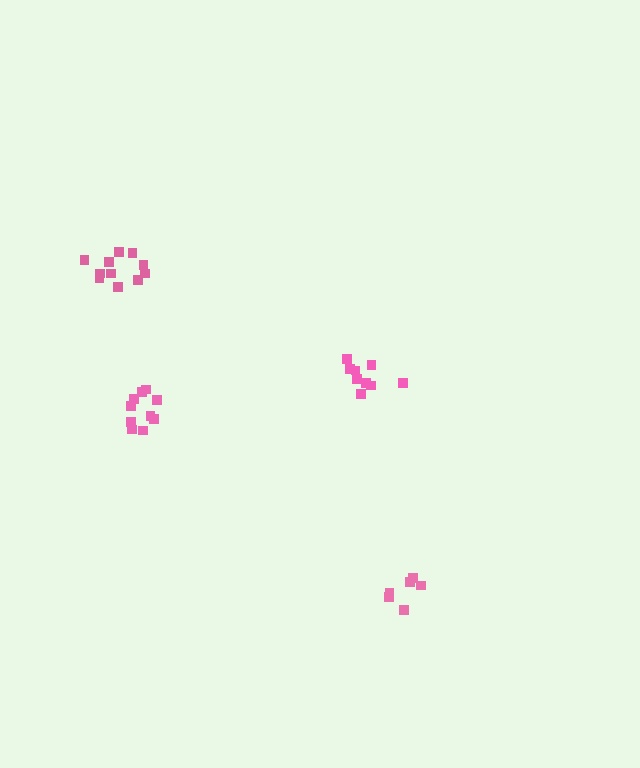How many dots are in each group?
Group 1: 9 dots, Group 2: 10 dots, Group 3: 6 dots, Group 4: 11 dots (36 total).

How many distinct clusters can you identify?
There are 4 distinct clusters.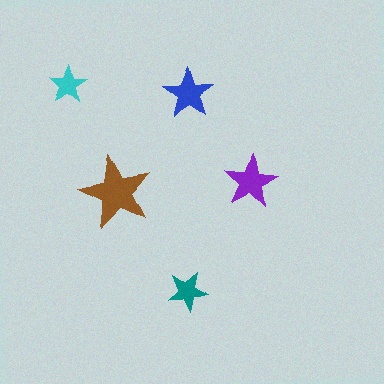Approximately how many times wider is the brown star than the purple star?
About 1.5 times wider.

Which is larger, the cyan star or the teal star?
The teal one.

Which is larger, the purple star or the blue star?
The purple one.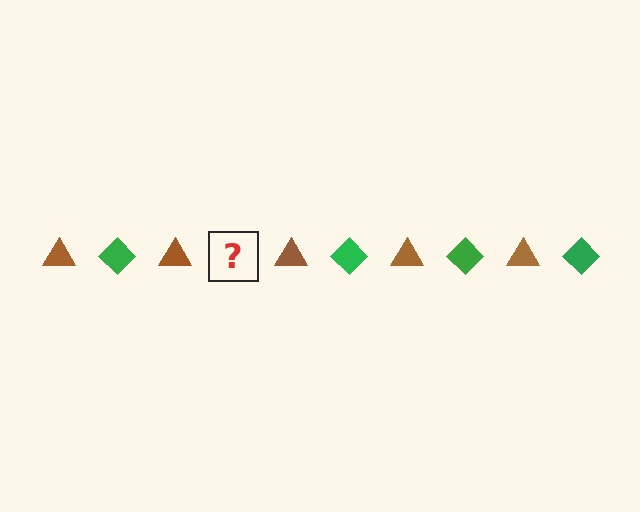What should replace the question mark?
The question mark should be replaced with a green diamond.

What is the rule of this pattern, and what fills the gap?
The rule is that the pattern alternates between brown triangle and green diamond. The gap should be filled with a green diamond.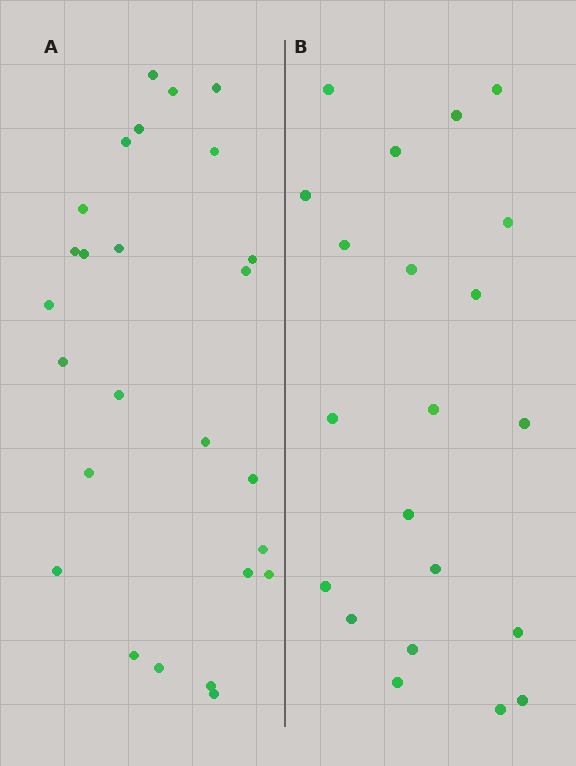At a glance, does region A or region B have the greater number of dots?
Region A (the left region) has more dots.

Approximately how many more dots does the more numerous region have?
Region A has about 5 more dots than region B.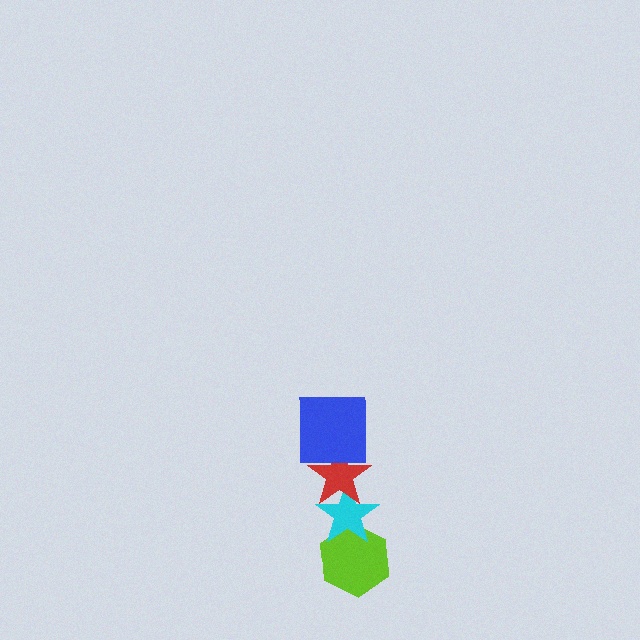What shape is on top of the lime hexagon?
The cyan star is on top of the lime hexagon.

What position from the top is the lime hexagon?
The lime hexagon is 4th from the top.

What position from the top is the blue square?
The blue square is 1st from the top.